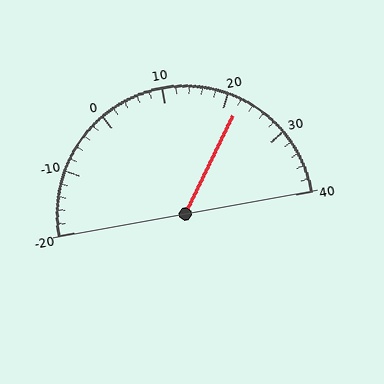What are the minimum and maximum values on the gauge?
The gauge ranges from -20 to 40.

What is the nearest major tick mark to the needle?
The nearest major tick mark is 20.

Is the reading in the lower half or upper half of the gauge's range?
The reading is in the upper half of the range (-20 to 40).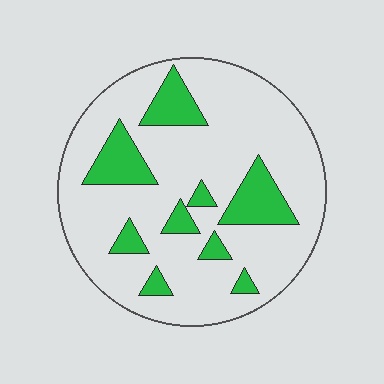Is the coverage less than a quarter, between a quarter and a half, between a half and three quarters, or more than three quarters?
Less than a quarter.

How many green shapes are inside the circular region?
9.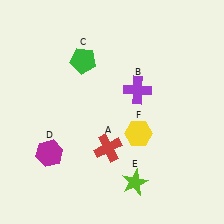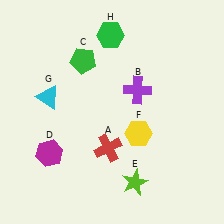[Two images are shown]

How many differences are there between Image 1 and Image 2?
There are 2 differences between the two images.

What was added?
A cyan triangle (G), a green hexagon (H) were added in Image 2.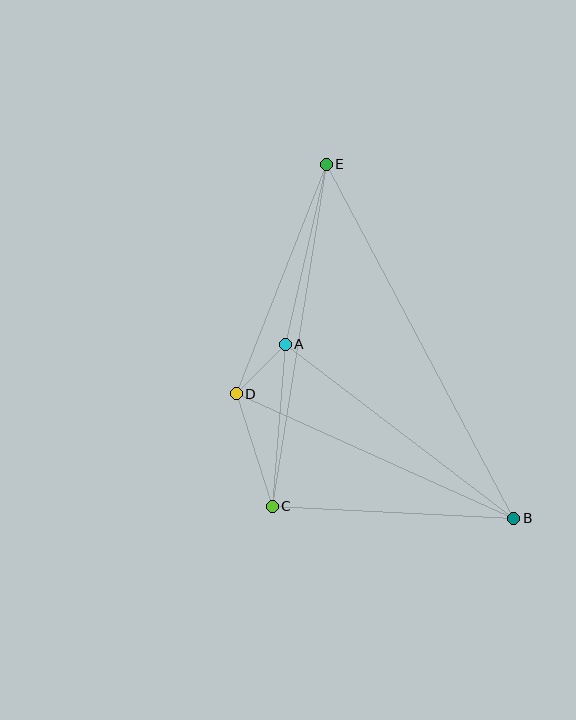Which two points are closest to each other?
Points A and D are closest to each other.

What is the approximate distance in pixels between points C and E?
The distance between C and E is approximately 347 pixels.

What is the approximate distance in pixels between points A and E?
The distance between A and E is approximately 184 pixels.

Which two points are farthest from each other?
Points B and E are farthest from each other.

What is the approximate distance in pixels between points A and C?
The distance between A and C is approximately 163 pixels.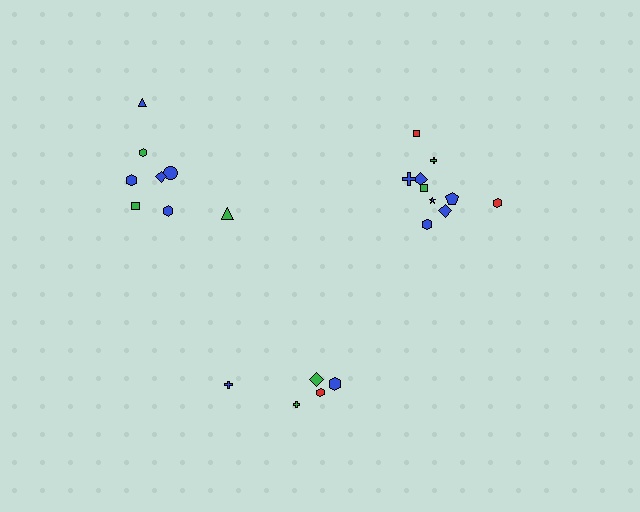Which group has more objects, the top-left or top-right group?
The top-right group.